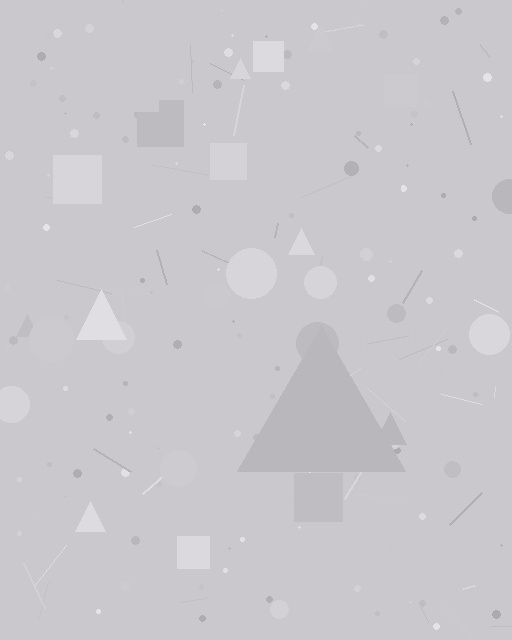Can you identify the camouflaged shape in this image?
The camouflaged shape is a triangle.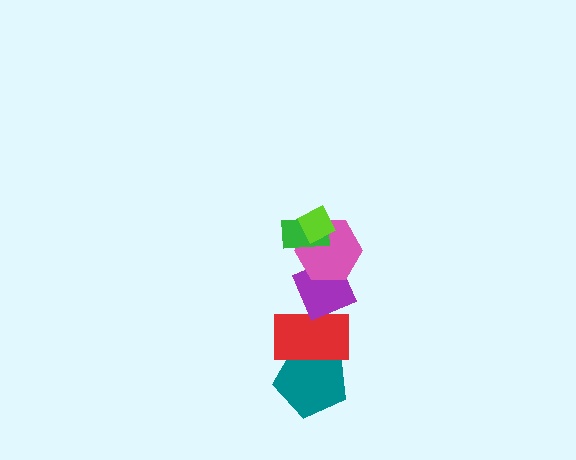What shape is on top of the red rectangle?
The purple diamond is on top of the red rectangle.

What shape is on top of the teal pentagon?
The red rectangle is on top of the teal pentagon.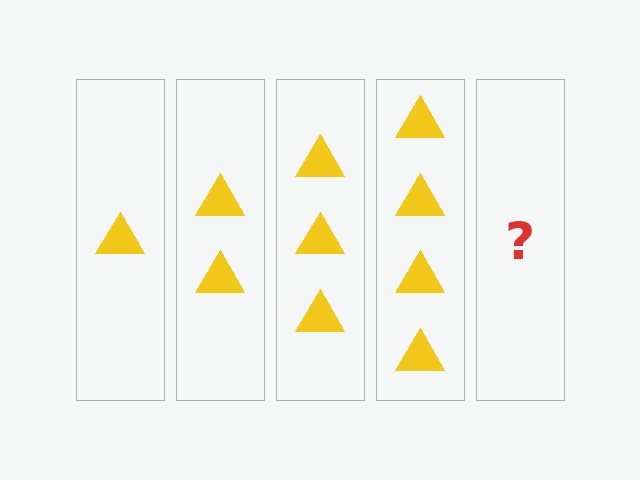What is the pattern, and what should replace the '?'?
The pattern is that each step adds one more triangle. The '?' should be 5 triangles.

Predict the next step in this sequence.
The next step is 5 triangles.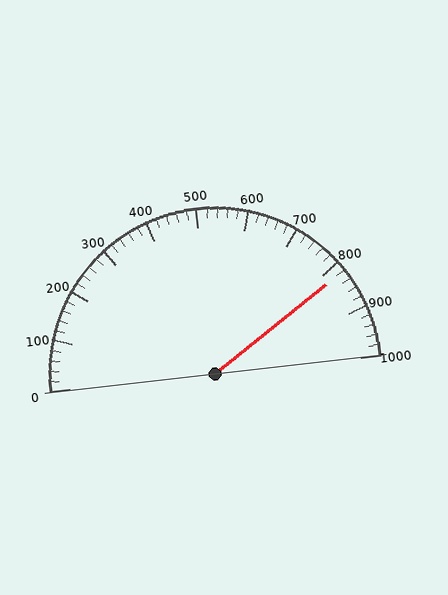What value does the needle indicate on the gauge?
The needle indicates approximately 820.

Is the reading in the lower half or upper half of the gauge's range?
The reading is in the upper half of the range (0 to 1000).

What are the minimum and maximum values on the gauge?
The gauge ranges from 0 to 1000.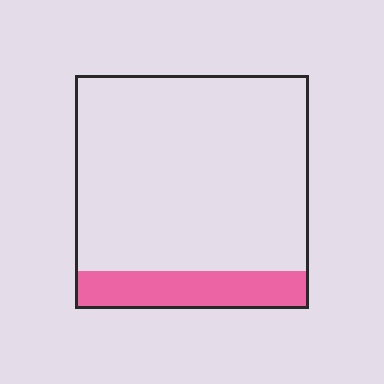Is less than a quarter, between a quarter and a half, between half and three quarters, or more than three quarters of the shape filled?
Less than a quarter.